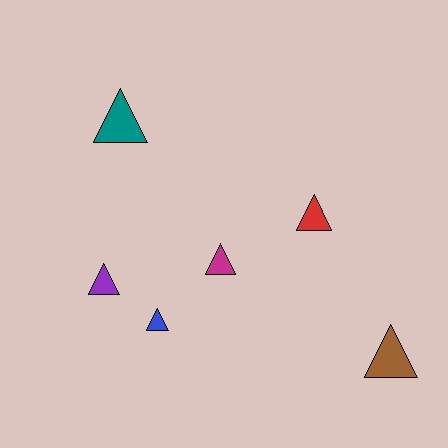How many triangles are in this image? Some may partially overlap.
There are 6 triangles.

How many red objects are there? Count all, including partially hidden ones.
There is 1 red object.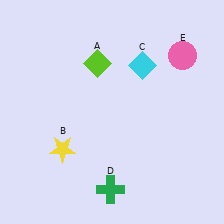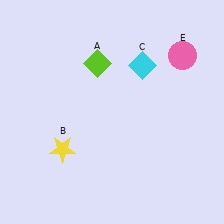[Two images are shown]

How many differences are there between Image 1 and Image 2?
There is 1 difference between the two images.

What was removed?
The green cross (D) was removed in Image 2.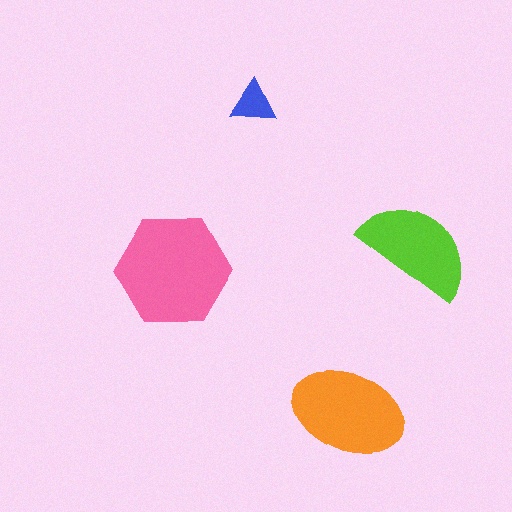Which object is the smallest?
The blue triangle.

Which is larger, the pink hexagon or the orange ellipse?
The pink hexagon.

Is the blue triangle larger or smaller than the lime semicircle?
Smaller.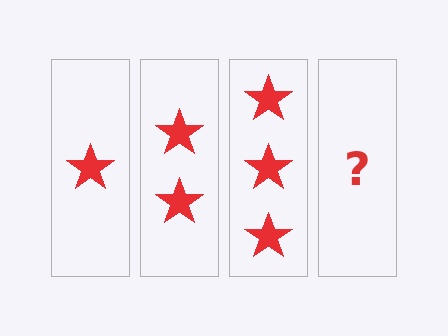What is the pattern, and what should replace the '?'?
The pattern is that each step adds one more star. The '?' should be 4 stars.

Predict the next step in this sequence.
The next step is 4 stars.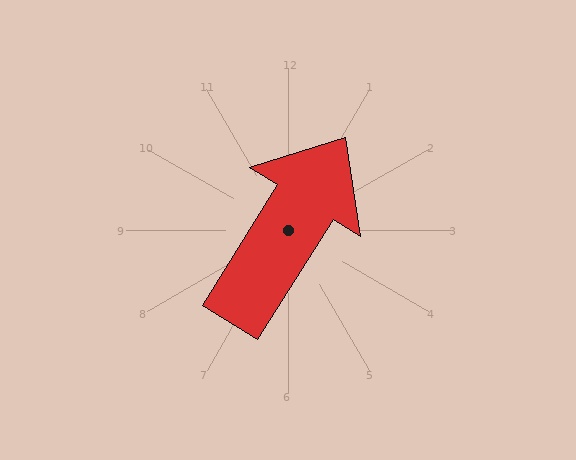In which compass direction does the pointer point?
Northeast.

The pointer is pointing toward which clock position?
Roughly 1 o'clock.